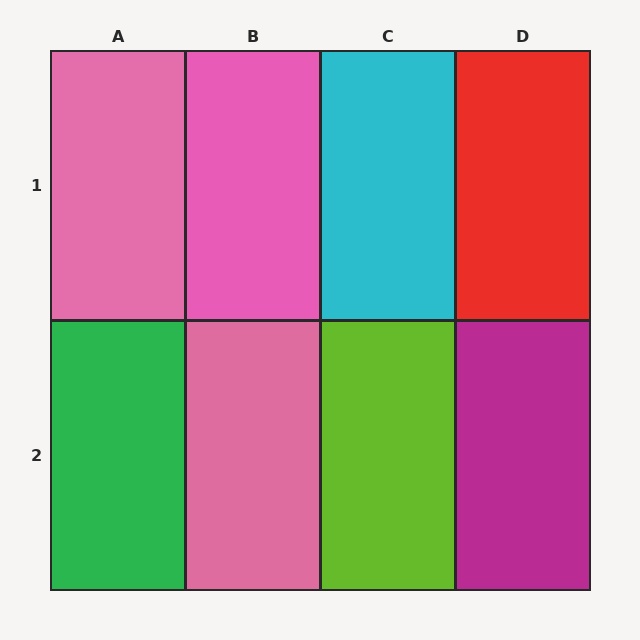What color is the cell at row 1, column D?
Red.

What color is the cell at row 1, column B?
Pink.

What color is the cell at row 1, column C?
Cyan.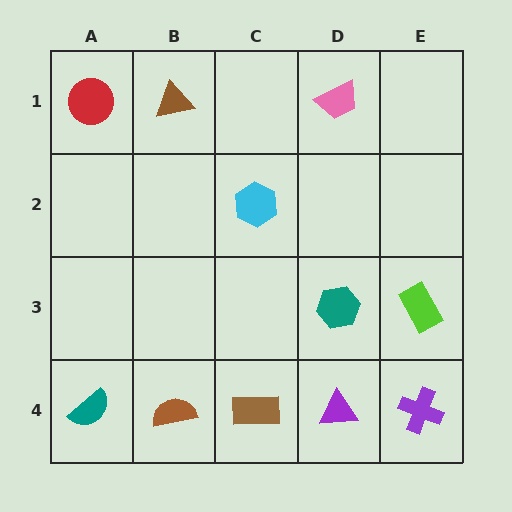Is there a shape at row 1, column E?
No, that cell is empty.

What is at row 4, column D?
A purple triangle.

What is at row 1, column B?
A brown triangle.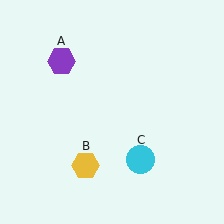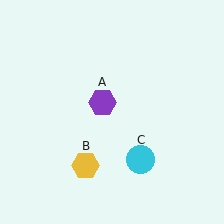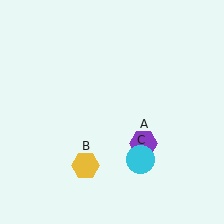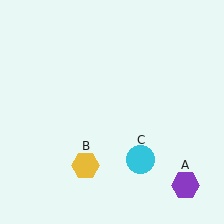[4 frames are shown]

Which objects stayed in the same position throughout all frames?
Yellow hexagon (object B) and cyan circle (object C) remained stationary.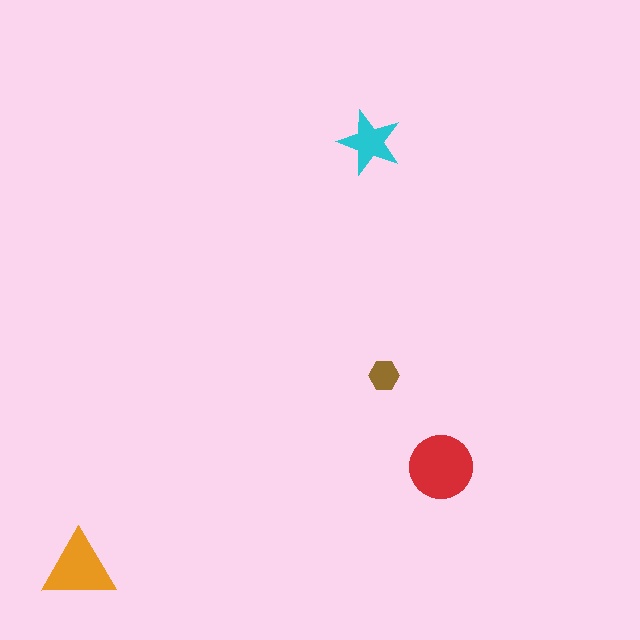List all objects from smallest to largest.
The brown hexagon, the cyan star, the orange triangle, the red circle.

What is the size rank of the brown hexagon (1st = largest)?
4th.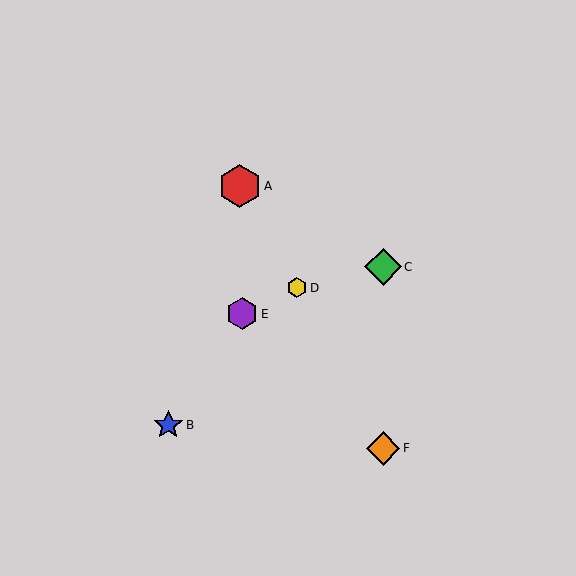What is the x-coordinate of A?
Object A is at x≈240.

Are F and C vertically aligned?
Yes, both are at x≈383.